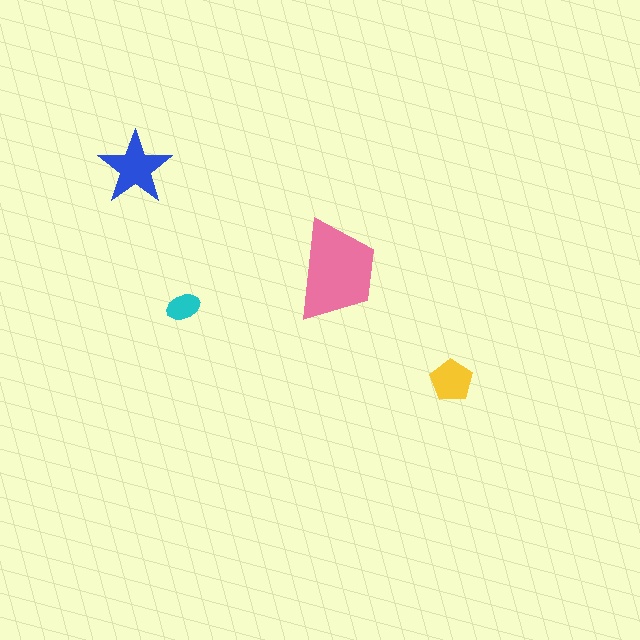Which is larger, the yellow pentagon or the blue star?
The blue star.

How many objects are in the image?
There are 4 objects in the image.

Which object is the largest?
The pink trapezoid.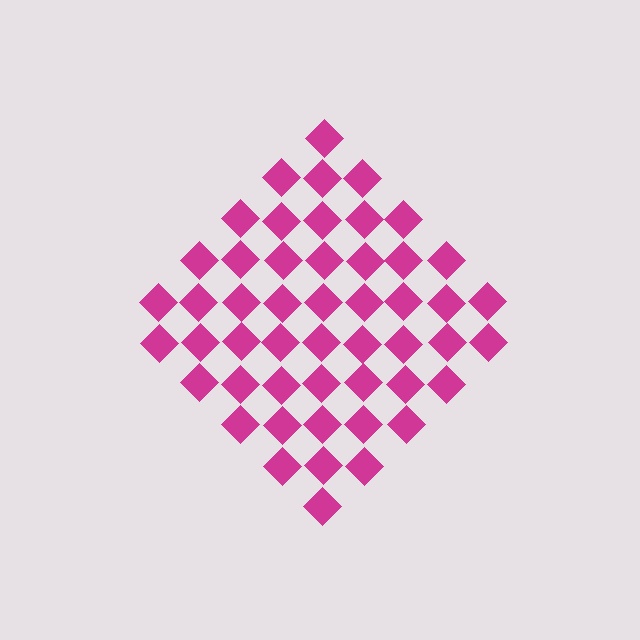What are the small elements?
The small elements are diamonds.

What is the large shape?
The large shape is a diamond.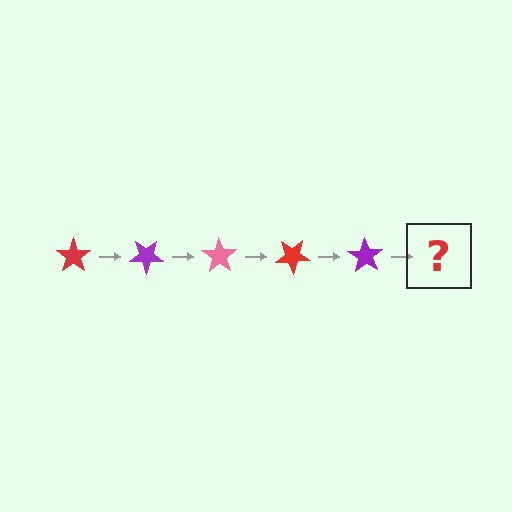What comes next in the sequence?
The next element should be a pink star, rotated 175 degrees from the start.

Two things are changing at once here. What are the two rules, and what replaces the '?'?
The two rules are that it rotates 35 degrees each step and the color cycles through red, purple, and pink. The '?' should be a pink star, rotated 175 degrees from the start.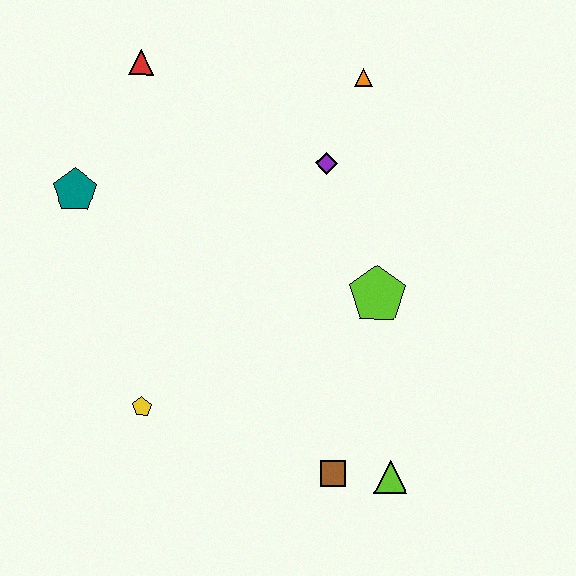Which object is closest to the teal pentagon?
The red triangle is closest to the teal pentagon.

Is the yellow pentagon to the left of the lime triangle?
Yes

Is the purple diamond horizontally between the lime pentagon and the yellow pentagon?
Yes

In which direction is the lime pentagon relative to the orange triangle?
The lime pentagon is below the orange triangle.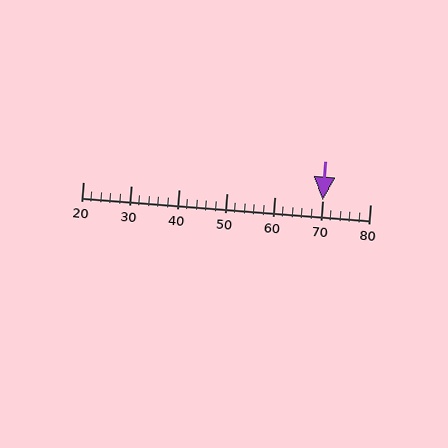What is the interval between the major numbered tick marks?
The major tick marks are spaced 10 units apart.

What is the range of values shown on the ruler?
The ruler shows values from 20 to 80.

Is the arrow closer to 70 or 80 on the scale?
The arrow is closer to 70.